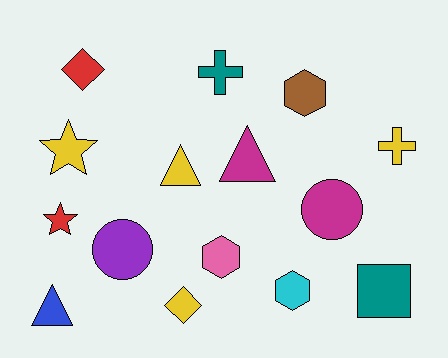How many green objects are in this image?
There are no green objects.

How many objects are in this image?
There are 15 objects.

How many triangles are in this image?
There are 3 triangles.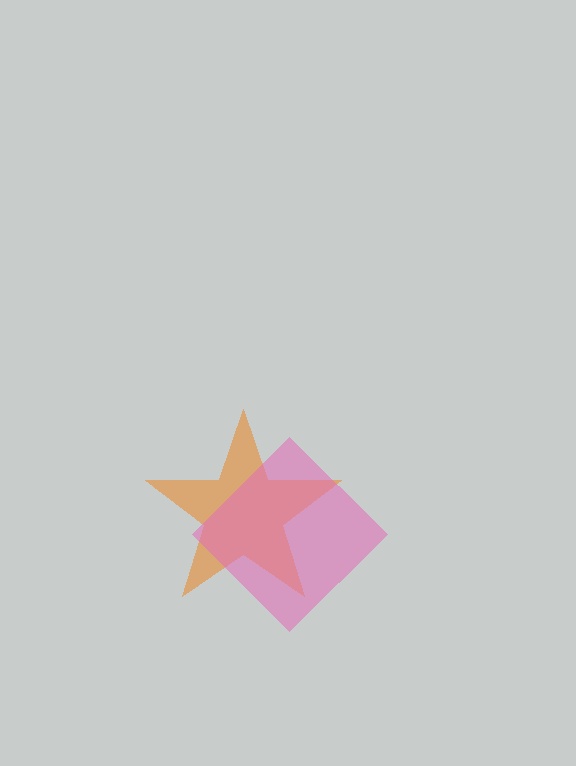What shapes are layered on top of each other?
The layered shapes are: an orange star, a pink diamond.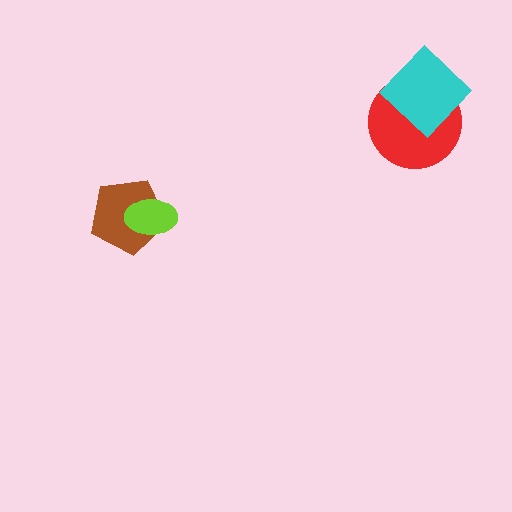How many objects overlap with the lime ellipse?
1 object overlaps with the lime ellipse.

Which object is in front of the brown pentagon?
The lime ellipse is in front of the brown pentagon.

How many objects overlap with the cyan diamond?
1 object overlaps with the cyan diamond.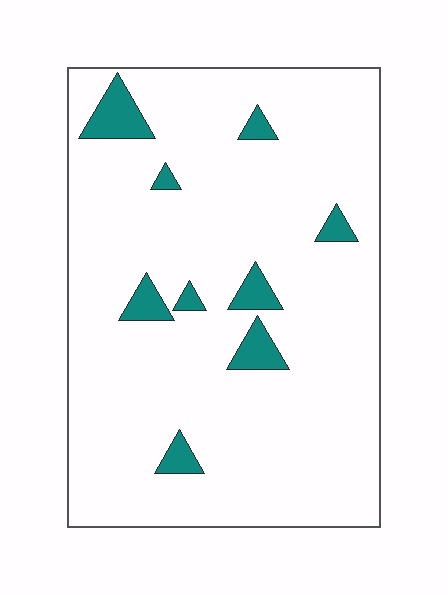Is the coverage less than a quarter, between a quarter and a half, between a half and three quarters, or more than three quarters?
Less than a quarter.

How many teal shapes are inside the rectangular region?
9.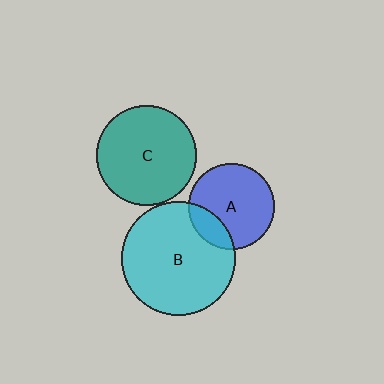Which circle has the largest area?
Circle B (cyan).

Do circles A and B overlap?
Yes.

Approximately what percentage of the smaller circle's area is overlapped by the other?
Approximately 20%.